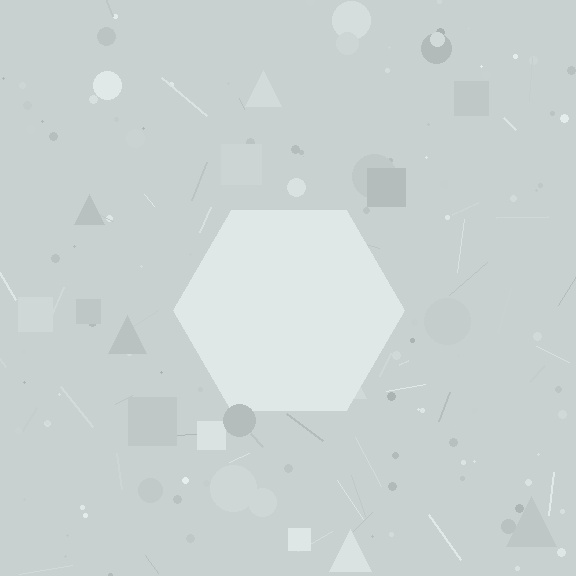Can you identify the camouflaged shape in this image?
The camouflaged shape is a hexagon.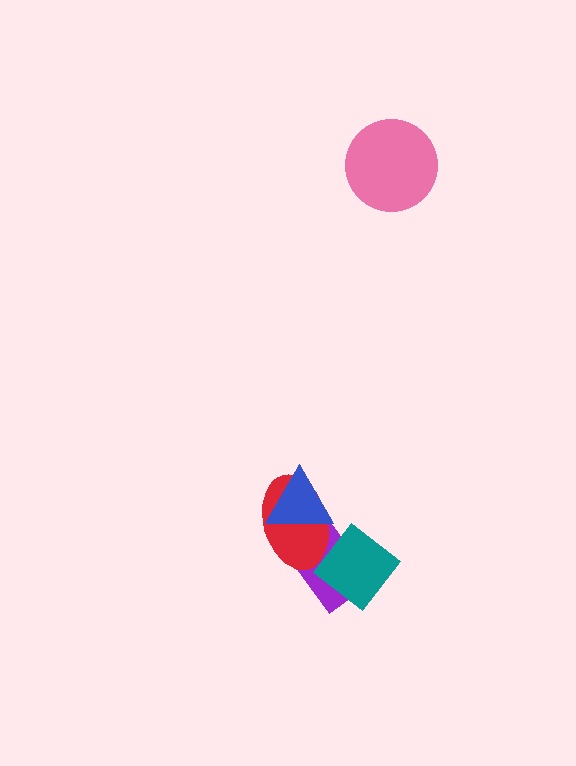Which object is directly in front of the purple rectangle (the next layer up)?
The red ellipse is directly in front of the purple rectangle.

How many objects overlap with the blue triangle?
2 objects overlap with the blue triangle.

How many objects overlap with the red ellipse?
2 objects overlap with the red ellipse.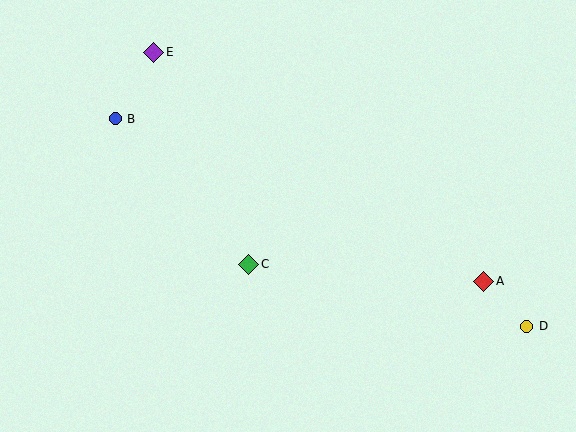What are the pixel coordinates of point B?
Point B is at (115, 119).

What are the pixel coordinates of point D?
Point D is at (527, 326).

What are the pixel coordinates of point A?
Point A is at (484, 281).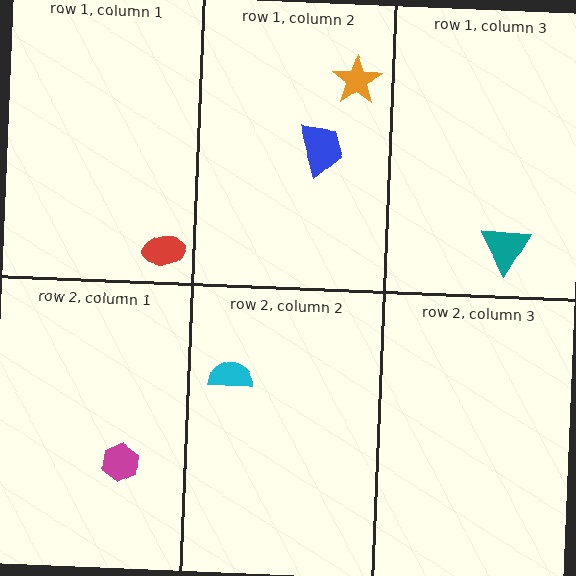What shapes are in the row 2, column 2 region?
The cyan semicircle.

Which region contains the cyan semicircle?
The row 2, column 2 region.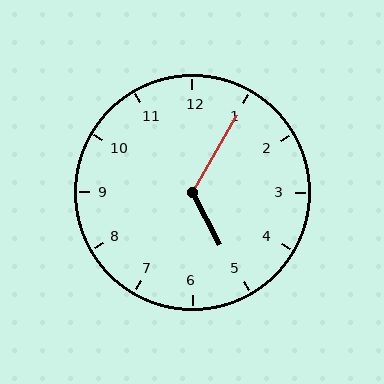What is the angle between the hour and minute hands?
Approximately 122 degrees.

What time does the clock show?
5:05.